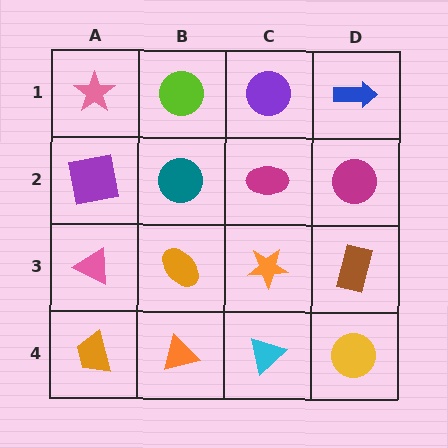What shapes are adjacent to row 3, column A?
A purple square (row 2, column A), an orange trapezoid (row 4, column A), an orange ellipse (row 3, column B).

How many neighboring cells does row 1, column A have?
2.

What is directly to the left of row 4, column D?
A cyan triangle.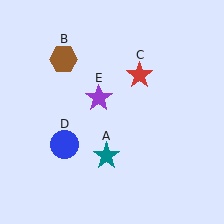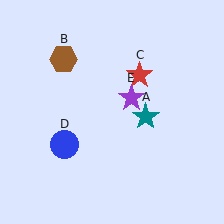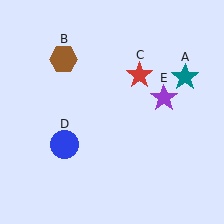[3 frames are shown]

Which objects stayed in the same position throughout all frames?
Brown hexagon (object B) and red star (object C) and blue circle (object D) remained stationary.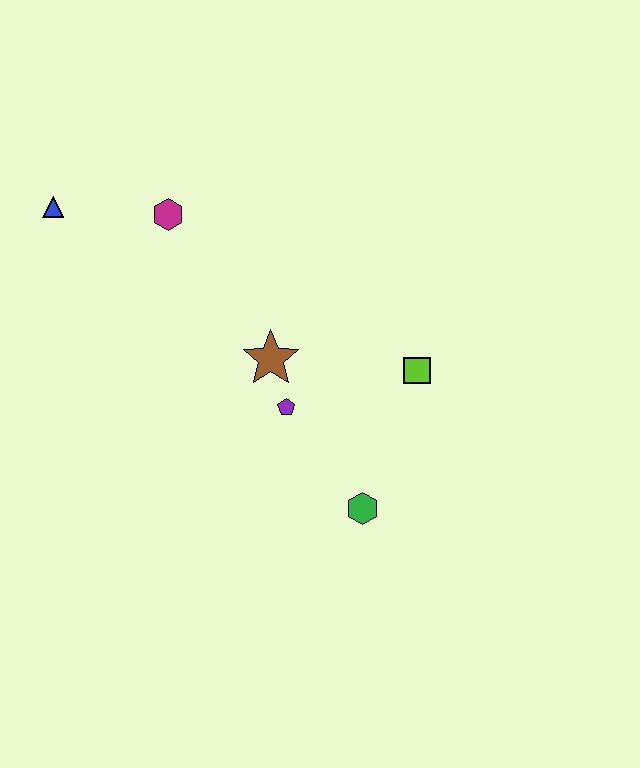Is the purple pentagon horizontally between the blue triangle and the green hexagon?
Yes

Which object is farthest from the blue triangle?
The green hexagon is farthest from the blue triangle.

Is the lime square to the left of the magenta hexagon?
No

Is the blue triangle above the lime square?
Yes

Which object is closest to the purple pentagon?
The brown star is closest to the purple pentagon.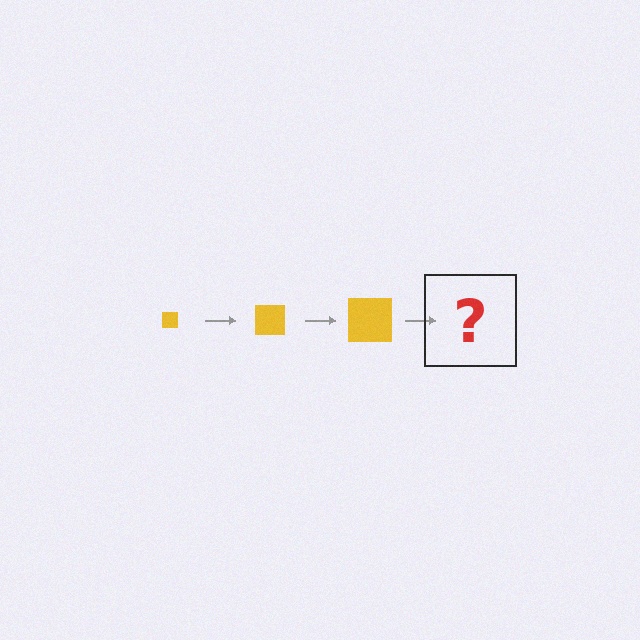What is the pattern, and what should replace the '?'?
The pattern is that the square gets progressively larger each step. The '?' should be a yellow square, larger than the previous one.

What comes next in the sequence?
The next element should be a yellow square, larger than the previous one.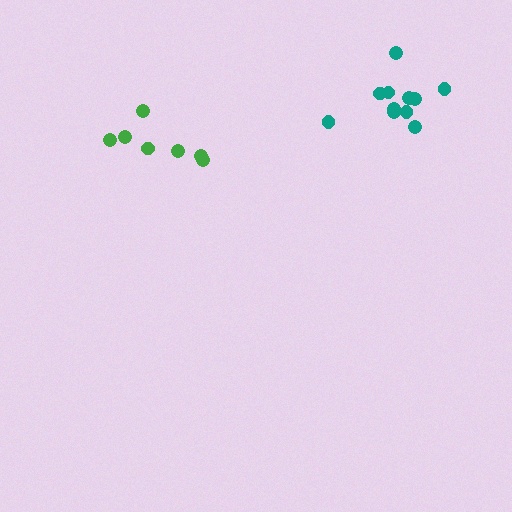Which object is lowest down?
The green cluster is bottommost.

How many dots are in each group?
Group 1: 7 dots, Group 2: 11 dots (18 total).